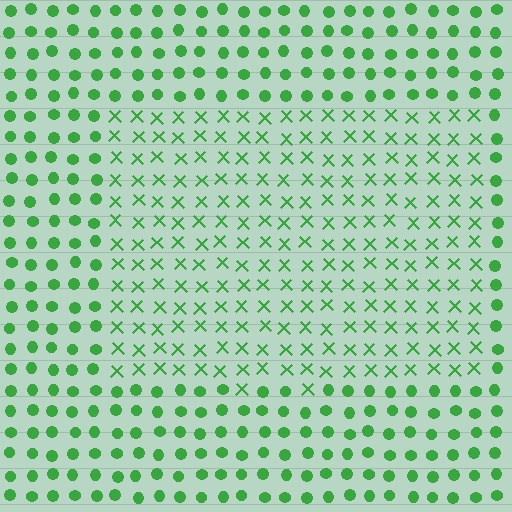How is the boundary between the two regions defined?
The boundary is defined by a change in element shape: X marks inside vs. circles outside. All elements share the same color and spacing.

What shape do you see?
I see a rectangle.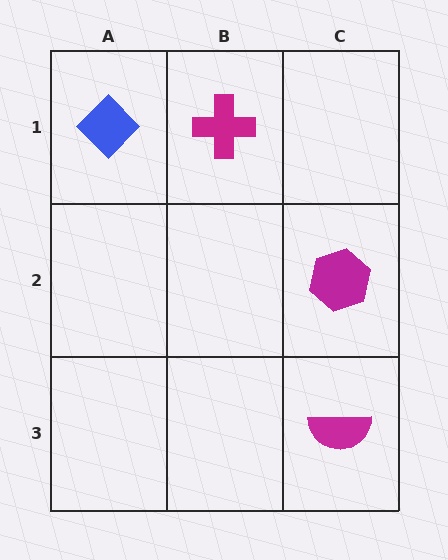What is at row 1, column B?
A magenta cross.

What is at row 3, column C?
A magenta semicircle.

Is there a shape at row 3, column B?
No, that cell is empty.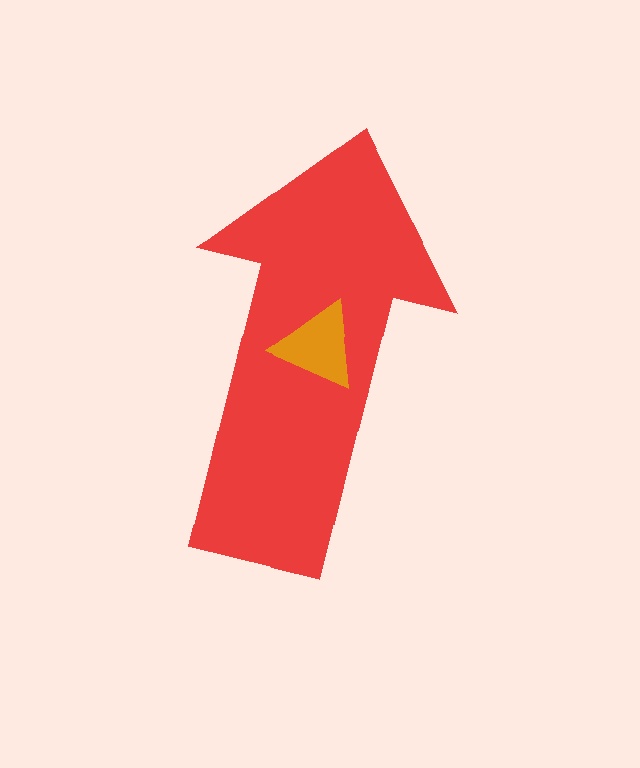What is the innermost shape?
The orange triangle.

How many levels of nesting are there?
2.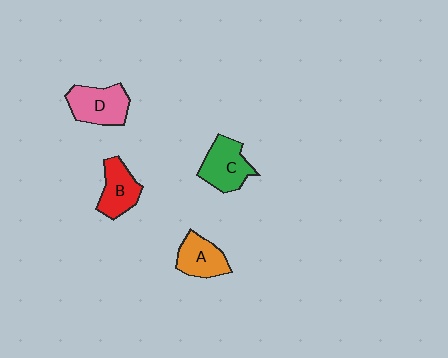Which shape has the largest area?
Shape D (pink).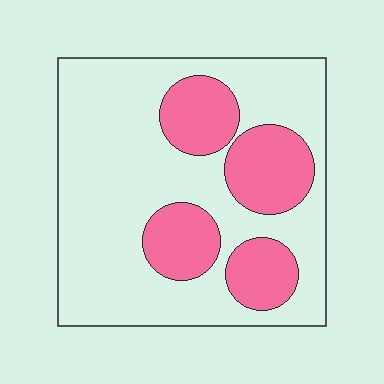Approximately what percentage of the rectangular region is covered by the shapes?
Approximately 30%.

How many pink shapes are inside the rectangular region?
4.